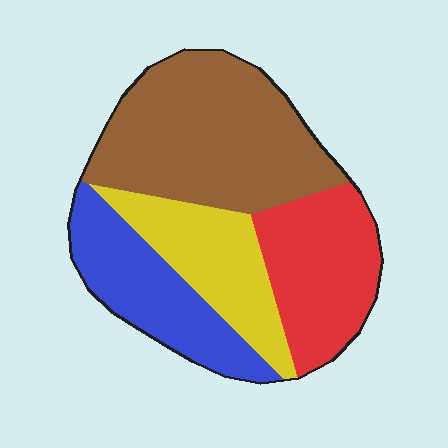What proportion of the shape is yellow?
Yellow covers 19% of the shape.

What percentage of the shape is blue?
Blue takes up about one fifth (1/5) of the shape.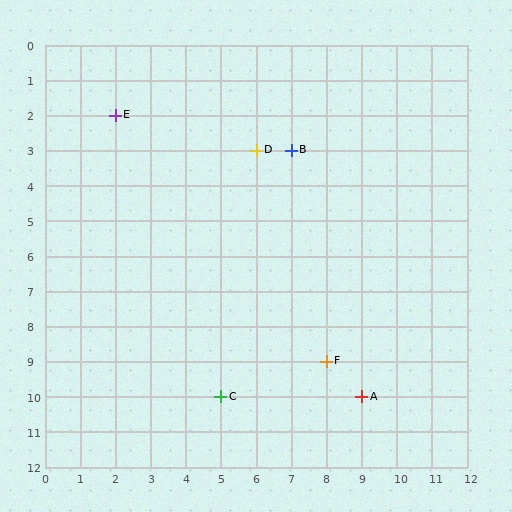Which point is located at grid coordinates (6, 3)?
Point D is at (6, 3).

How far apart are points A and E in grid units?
Points A and E are 7 columns and 8 rows apart (about 10.6 grid units diagonally).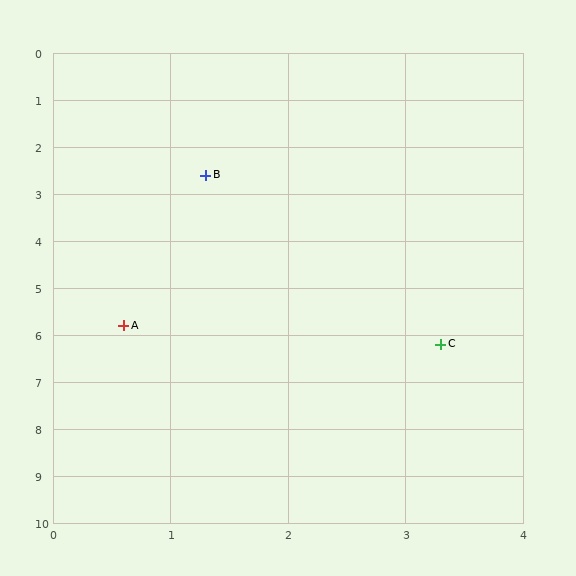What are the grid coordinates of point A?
Point A is at approximately (0.6, 5.8).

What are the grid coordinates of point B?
Point B is at approximately (1.3, 2.6).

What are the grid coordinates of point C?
Point C is at approximately (3.3, 6.2).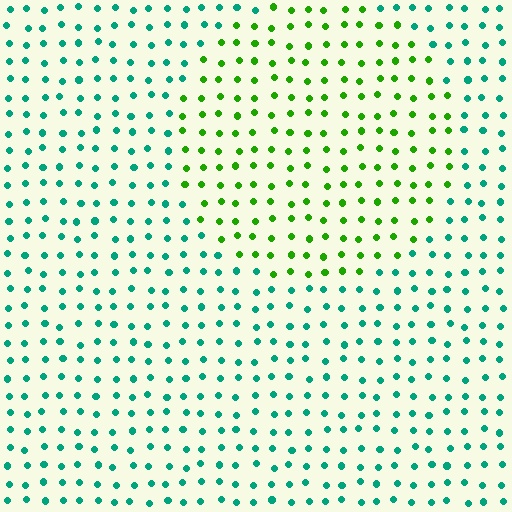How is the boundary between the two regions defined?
The boundary is defined purely by a slight shift in hue (about 56 degrees). Spacing, size, and orientation are identical on both sides.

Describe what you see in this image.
The image is filled with small teal elements in a uniform arrangement. A circle-shaped region is visible where the elements are tinted to a slightly different hue, forming a subtle color boundary.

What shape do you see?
I see a circle.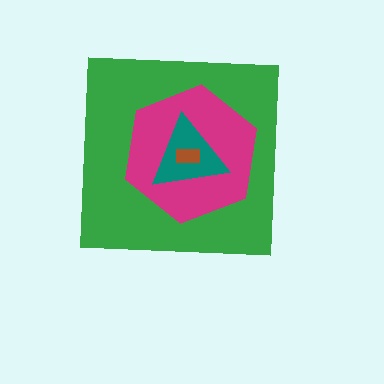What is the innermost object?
The brown rectangle.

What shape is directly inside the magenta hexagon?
The teal triangle.